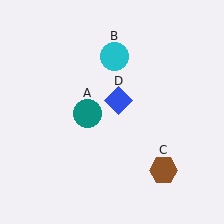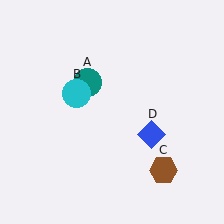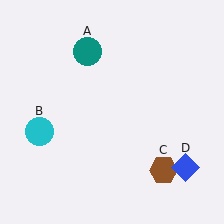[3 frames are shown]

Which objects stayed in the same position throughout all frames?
Brown hexagon (object C) remained stationary.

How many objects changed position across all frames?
3 objects changed position: teal circle (object A), cyan circle (object B), blue diamond (object D).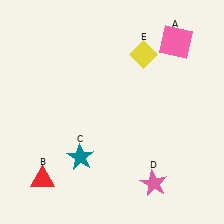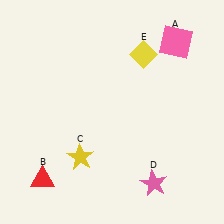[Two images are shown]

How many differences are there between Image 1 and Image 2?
There is 1 difference between the two images.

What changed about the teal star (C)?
In Image 1, C is teal. In Image 2, it changed to yellow.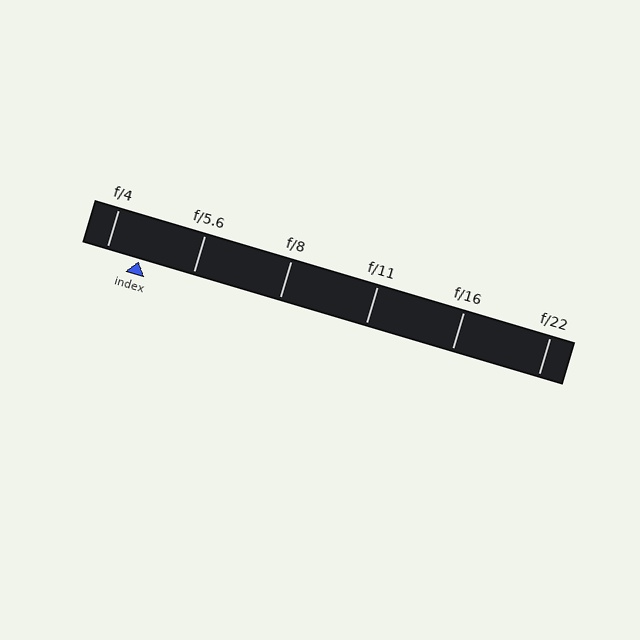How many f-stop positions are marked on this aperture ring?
There are 6 f-stop positions marked.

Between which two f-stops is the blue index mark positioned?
The index mark is between f/4 and f/5.6.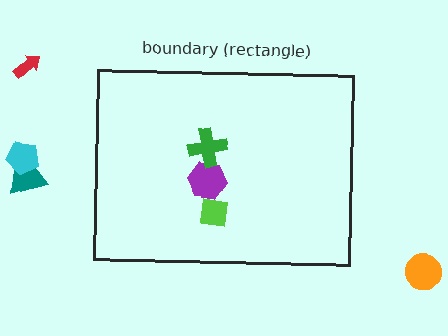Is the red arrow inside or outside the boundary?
Outside.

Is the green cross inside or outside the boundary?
Inside.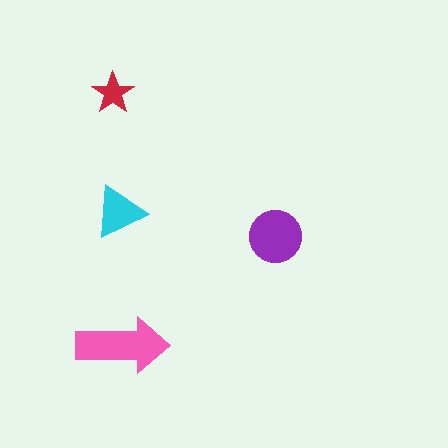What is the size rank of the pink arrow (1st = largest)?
1st.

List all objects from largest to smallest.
The pink arrow, the purple circle, the cyan triangle, the red star.